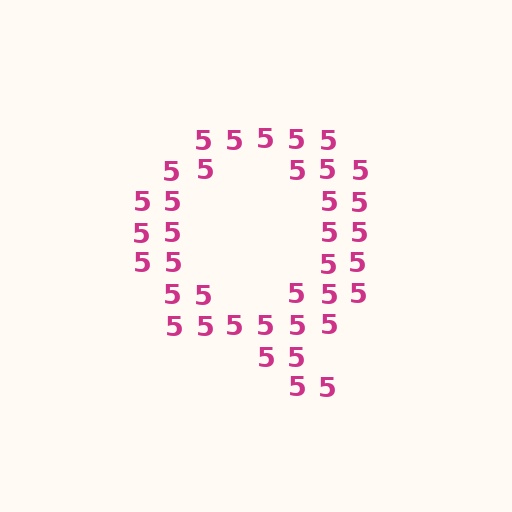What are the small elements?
The small elements are digit 5's.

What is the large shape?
The large shape is the letter Q.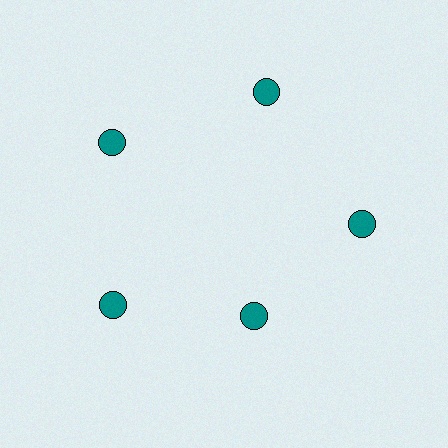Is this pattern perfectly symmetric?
No. The 5 teal circles are arranged in a ring, but one element near the 5 o'clock position is pulled inward toward the center, breaking the 5-fold rotational symmetry.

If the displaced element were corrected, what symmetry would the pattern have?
It would have 5-fold rotational symmetry — the pattern would map onto itself every 72 degrees.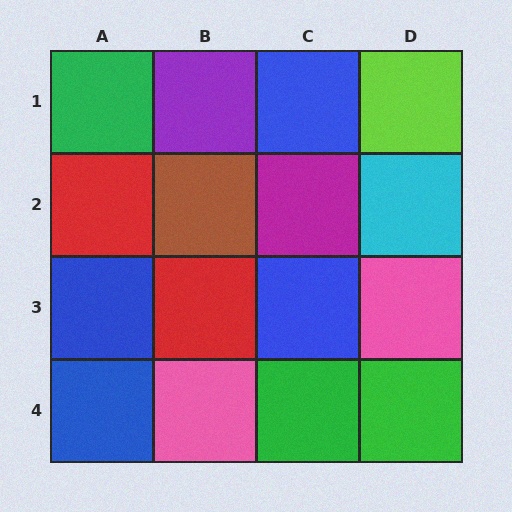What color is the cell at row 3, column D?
Pink.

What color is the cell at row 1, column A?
Green.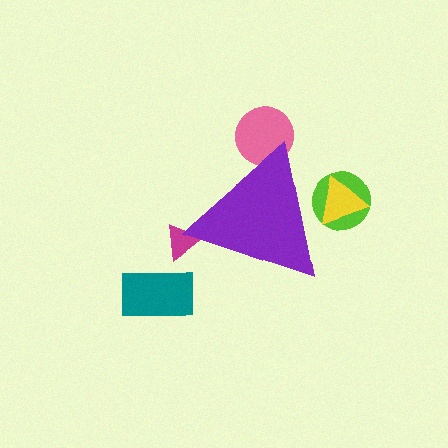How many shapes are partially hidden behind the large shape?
4 shapes are partially hidden.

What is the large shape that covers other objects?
A purple triangle.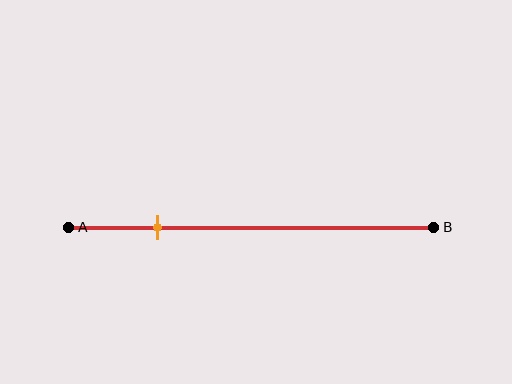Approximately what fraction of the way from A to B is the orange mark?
The orange mark is approximately 25% of the way from A to B.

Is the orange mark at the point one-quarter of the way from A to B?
Yes, the mark is approximately at the one-quarter point.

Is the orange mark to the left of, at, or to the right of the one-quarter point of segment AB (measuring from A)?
The orange mark is approximately at the one-quarter point of segment AB.